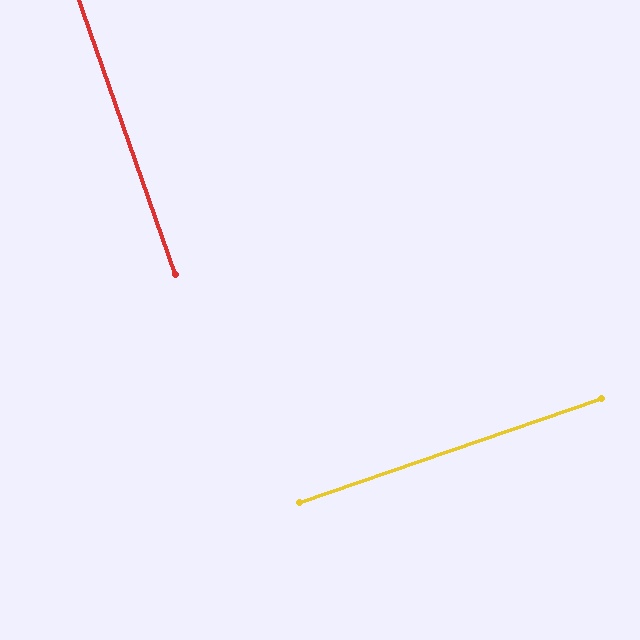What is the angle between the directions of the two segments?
Approximately 90 degrees.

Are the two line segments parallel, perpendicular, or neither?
Perpendicular — they meet at approximately 90°.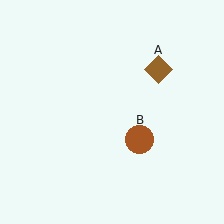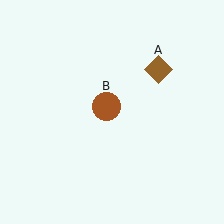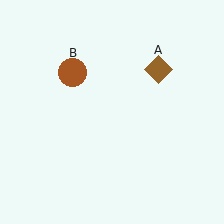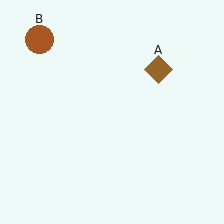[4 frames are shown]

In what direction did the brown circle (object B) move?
The brown circle (object B) moved up and to the left.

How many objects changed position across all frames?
1 object changed position: brown circle (object B).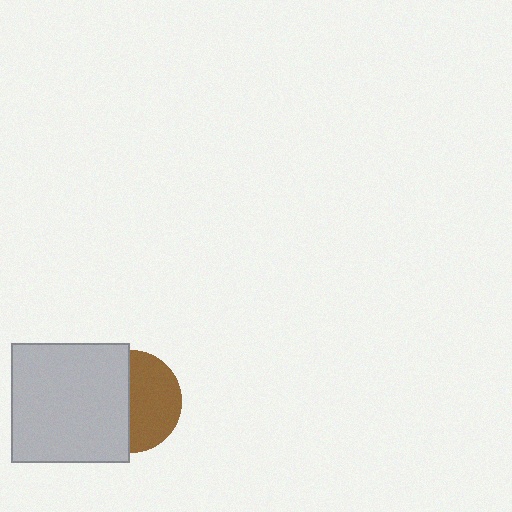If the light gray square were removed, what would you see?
You would see the complete brown circle.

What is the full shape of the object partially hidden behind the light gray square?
The partially hidden object is a brown circle.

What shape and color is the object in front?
The object in front is a light gray square.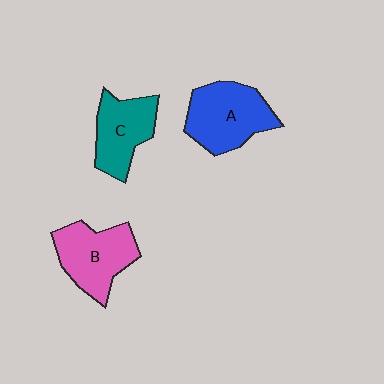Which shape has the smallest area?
Shape C (teal).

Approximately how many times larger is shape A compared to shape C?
Approximately 1.2 times.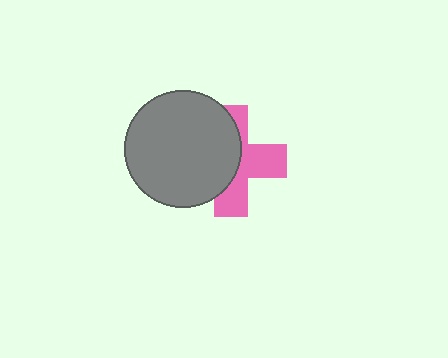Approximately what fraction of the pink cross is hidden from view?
Roughly 51% of the pink cross is hidden behind the gray circle.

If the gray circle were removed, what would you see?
You would see the complete pink cross.